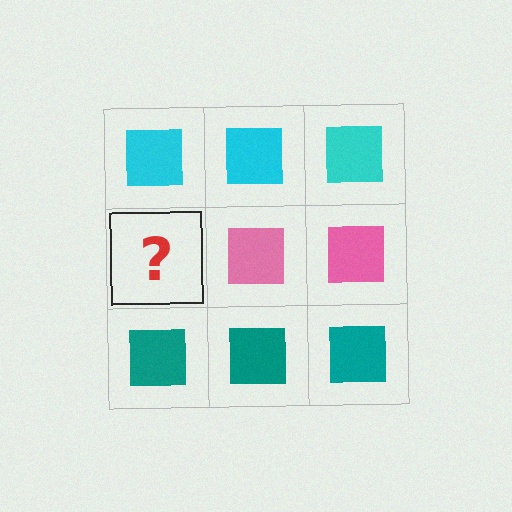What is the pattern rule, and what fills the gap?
The rule is that each row has a consistent color. The gap should be filled with a pink square.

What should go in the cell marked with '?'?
The missing cell should contain a pink square.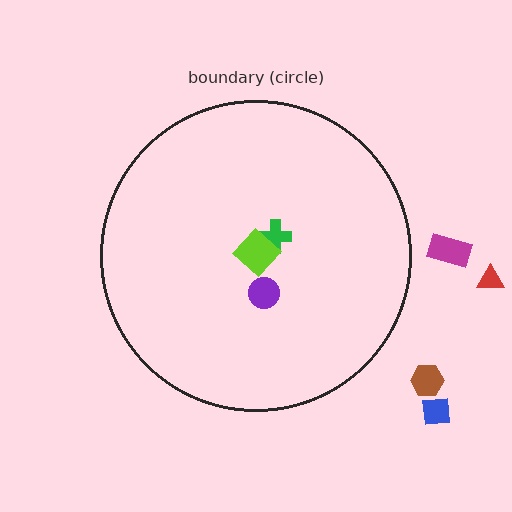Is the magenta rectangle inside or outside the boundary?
Outside.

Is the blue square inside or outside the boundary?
Outside.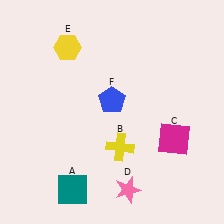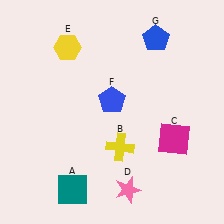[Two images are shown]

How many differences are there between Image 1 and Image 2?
There is 1 difference between the two images.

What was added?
A blue pentagon (G) was added in Image 2.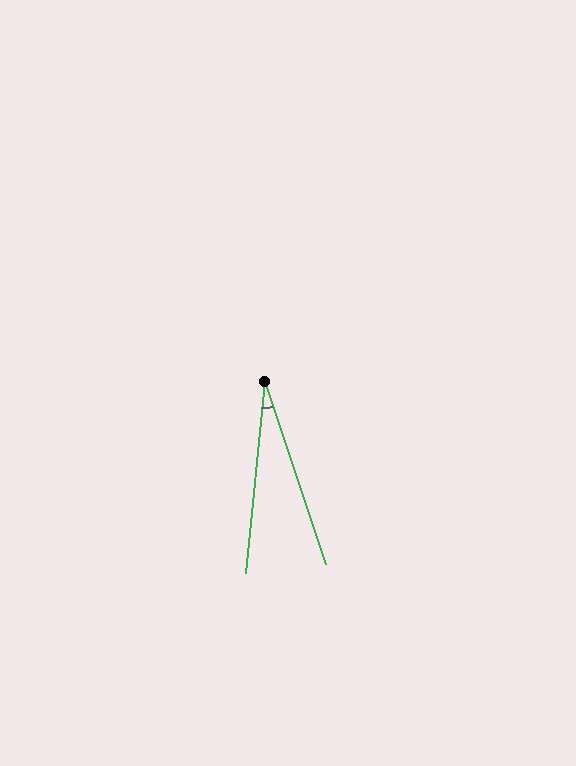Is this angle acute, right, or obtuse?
It is acute.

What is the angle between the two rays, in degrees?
Approximately 24 degrees.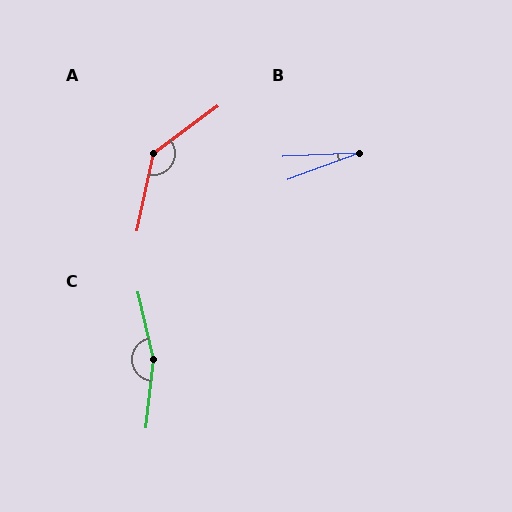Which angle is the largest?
C, at approximately 160 degrees.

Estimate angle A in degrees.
Approximately 138 degrees.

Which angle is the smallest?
B, at approximately 18 degrees.